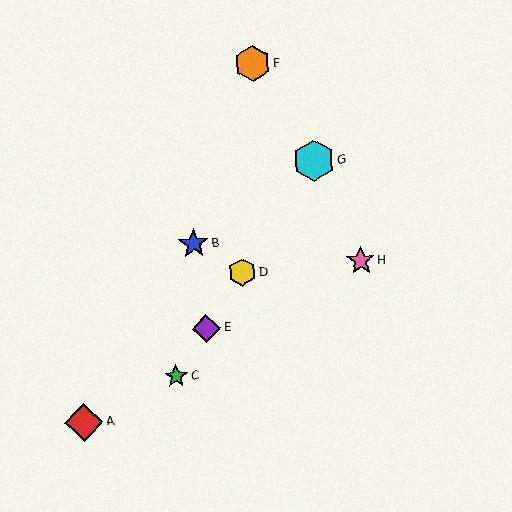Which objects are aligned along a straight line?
Objects C, D, E, G are aligned along a straight line.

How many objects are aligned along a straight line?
4 objects (C, D, E, G) are aligned along a straight line.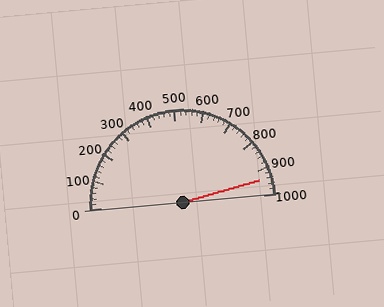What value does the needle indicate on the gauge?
The needle indicates approximately 940.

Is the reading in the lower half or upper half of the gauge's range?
The reading is in the upper half of the range (0 to 1000).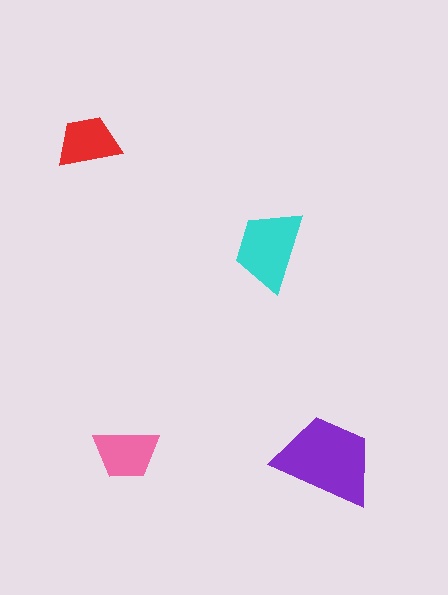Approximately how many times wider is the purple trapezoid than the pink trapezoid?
About 1.5 times wider.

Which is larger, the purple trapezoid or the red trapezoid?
The purple one.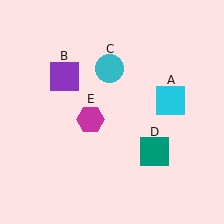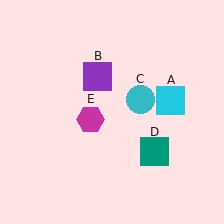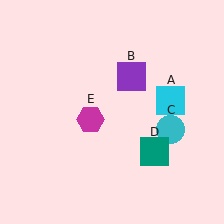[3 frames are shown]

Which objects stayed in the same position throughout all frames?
Cyan square (object A) and teal square (object D) and magenta hexagon (object E) remained stationary.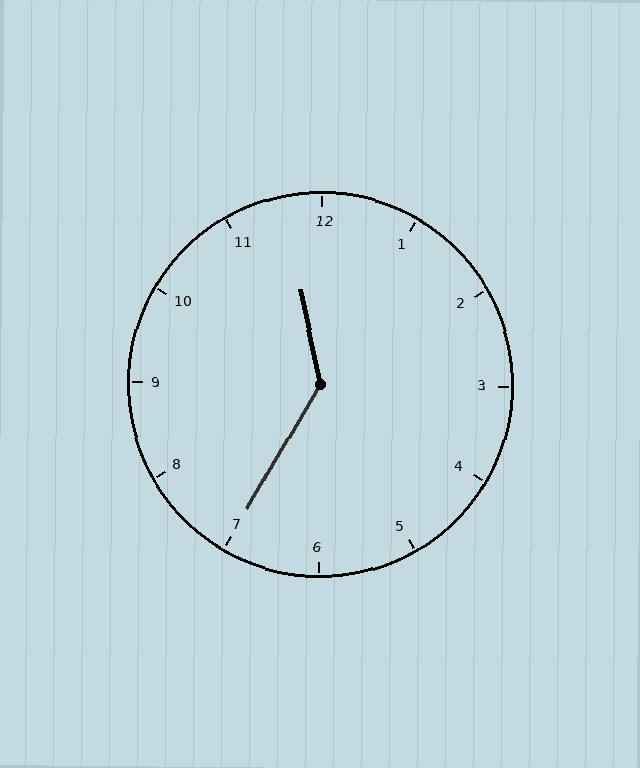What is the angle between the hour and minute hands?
Approximately 138 degrees.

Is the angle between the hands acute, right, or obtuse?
It is obtuse.